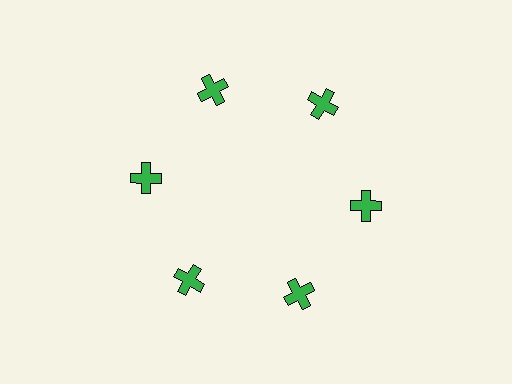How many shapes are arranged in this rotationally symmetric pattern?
There are 6 shapes, arranged in 6 groups of 1.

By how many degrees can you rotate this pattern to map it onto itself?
The pattern maps onto itself every 60 degrees of rotation.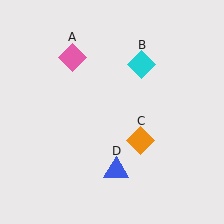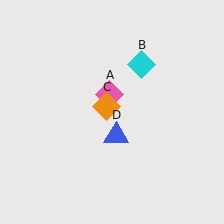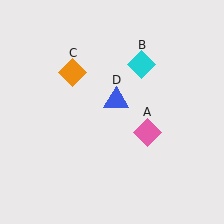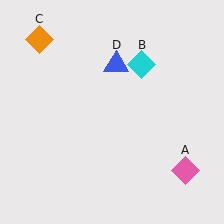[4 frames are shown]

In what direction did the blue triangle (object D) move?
The blue triangle (object D) moved up.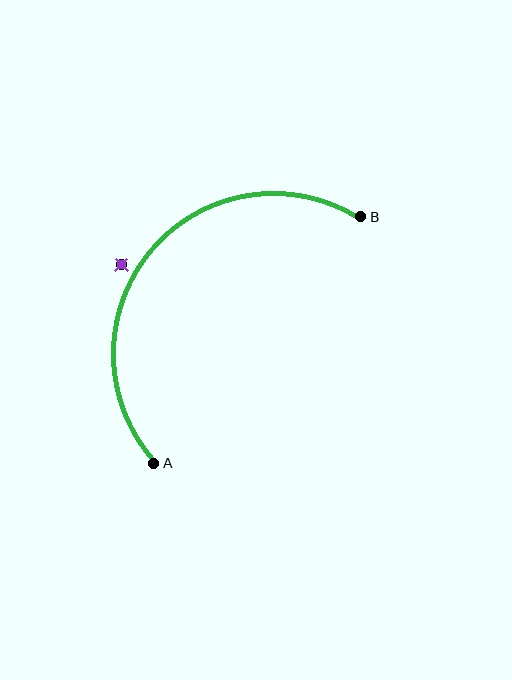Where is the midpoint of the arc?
The arc midpoint is the point on the curve farthest from the straight line joining A and B. It sits above and to the left of that line.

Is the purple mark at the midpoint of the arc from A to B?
No — the purple mark does not lie on the arc at all. It sits slightly outside the curve.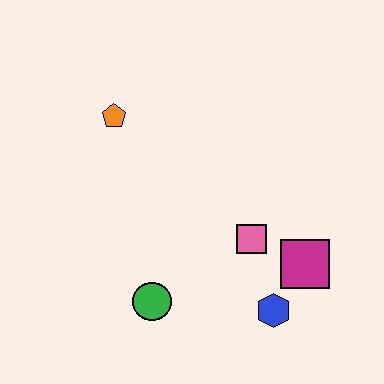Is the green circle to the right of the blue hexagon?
No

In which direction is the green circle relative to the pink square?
The green circle is to the left of the pink square.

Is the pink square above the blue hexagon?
Yes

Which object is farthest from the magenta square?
The orange pentagon is farthest from the magenta square.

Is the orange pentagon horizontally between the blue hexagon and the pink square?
No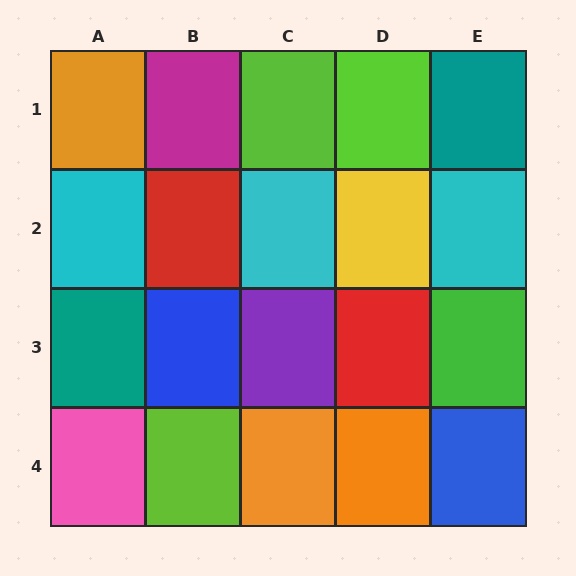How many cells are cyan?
3 cells are cyan.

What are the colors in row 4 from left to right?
Pink, lime, orange, orange, blue.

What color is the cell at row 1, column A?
Orange.